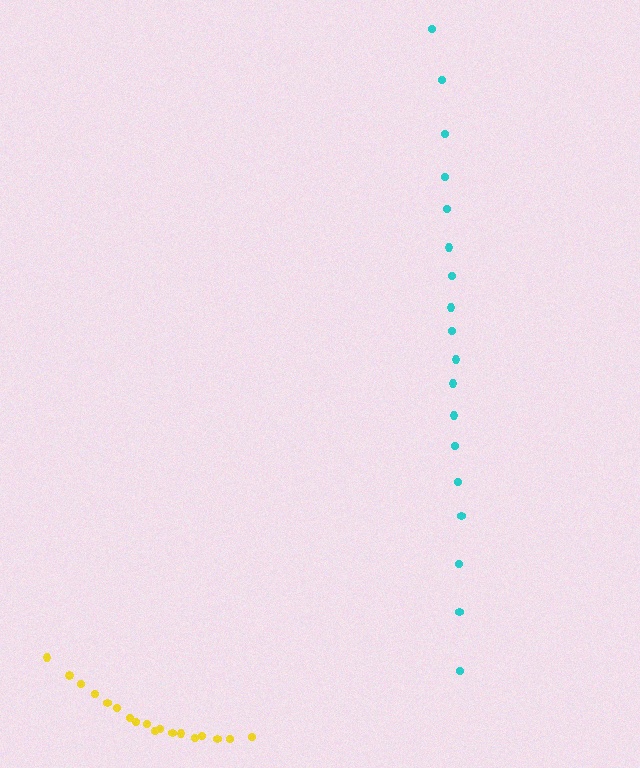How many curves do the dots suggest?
There are 2 distinct paths.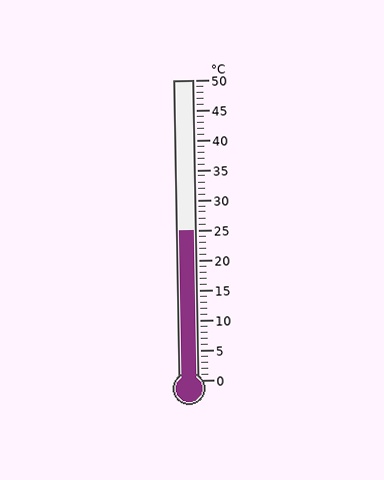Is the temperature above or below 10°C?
The temperature is above 10°C.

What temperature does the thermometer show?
The thermometer shows approximately 25°C.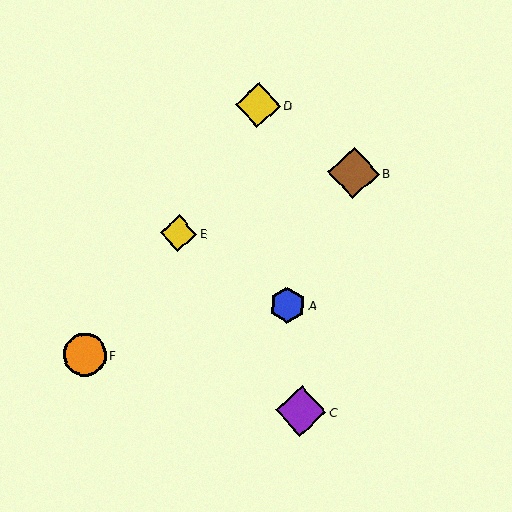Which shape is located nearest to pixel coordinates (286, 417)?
The purple diamond (labeled C) at (301, 411) is nearest to that location.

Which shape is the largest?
The brown diamond (labeled B) is the largest.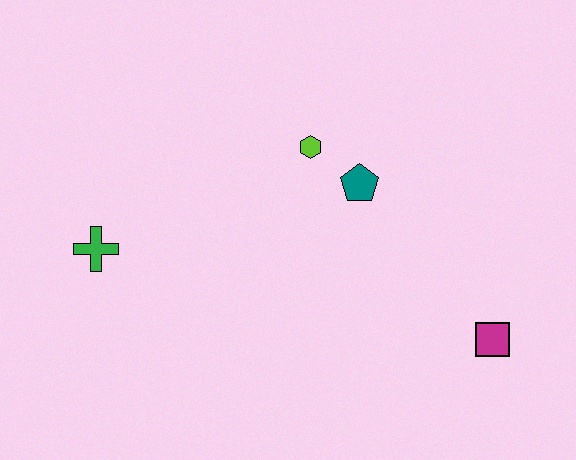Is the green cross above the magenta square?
Yes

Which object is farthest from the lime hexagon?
The magenta square is farthest from the lime hexagon.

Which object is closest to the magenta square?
The teal pentagon is closest to the magenta square.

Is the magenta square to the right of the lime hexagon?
Yes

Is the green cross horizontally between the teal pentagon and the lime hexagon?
No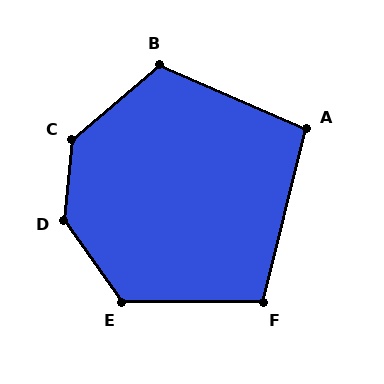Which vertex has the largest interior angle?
D, at approximately 139 degrees.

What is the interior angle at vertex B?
Approximately 116 degrees (obtuse).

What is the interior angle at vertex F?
Approximately 104 degrees (obtuse).